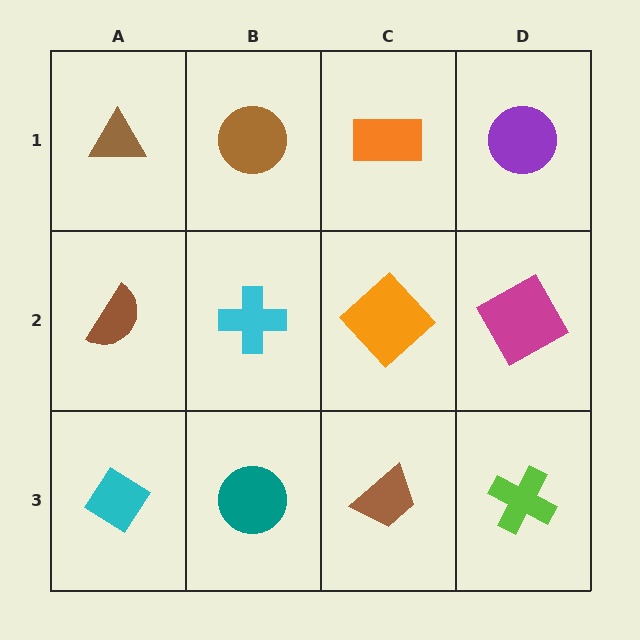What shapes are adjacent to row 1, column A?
A brown semicircle (row 2, column A), a brown circle (row 1, column B).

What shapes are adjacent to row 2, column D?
A purple circle (row 1, column D), a lime cross (row 3, column D), an orange diamond (row 2, column C).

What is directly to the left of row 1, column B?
A brown triangle.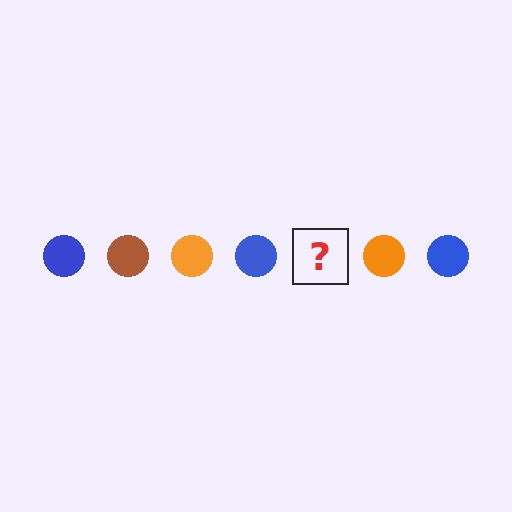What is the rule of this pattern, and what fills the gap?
The rule is that the pattern cycles through blue, brown, orange circles. The gap should be filled with a brown circle.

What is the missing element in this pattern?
The missing element is a brown circle.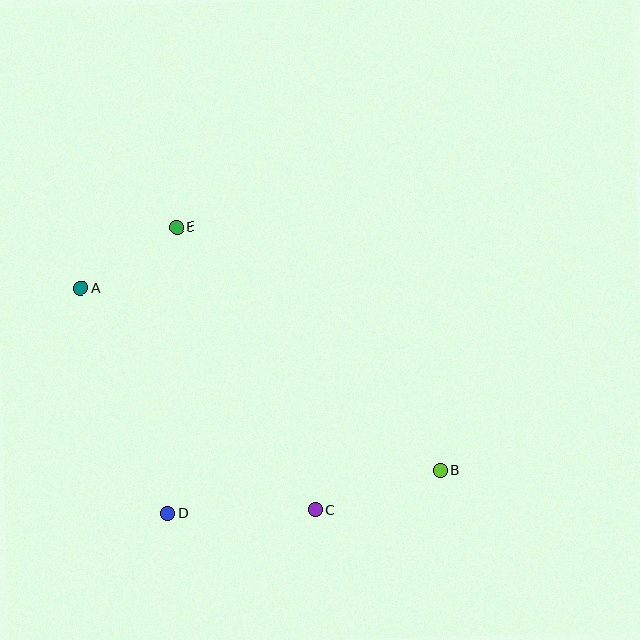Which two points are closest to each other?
Points A and E are closest to each other.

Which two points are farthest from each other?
Points A and B are farthest from each other.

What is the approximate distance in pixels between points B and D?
The distance between B and D is approximately 276 pixels.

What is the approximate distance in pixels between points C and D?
The distance between C and D is approximately 147 pixels.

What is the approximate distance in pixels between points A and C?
The distance between A and C is approximately 323 pixels.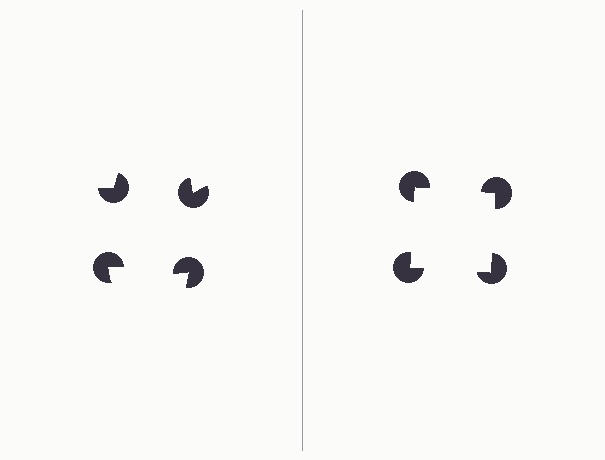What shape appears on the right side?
An illusory square.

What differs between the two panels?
The pac-man discs are positioned identically on both sides; only the wedge orientations differ. On the right they align to a square; on the left they are misaligned.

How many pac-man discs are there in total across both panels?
8 — 4 on each side.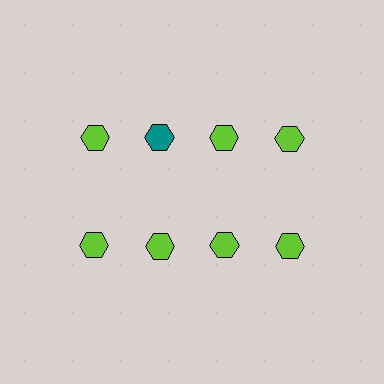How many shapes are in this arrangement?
There are 8 shapes arranged in a grid pattern.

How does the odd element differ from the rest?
It has a different color: teal instead of lime.